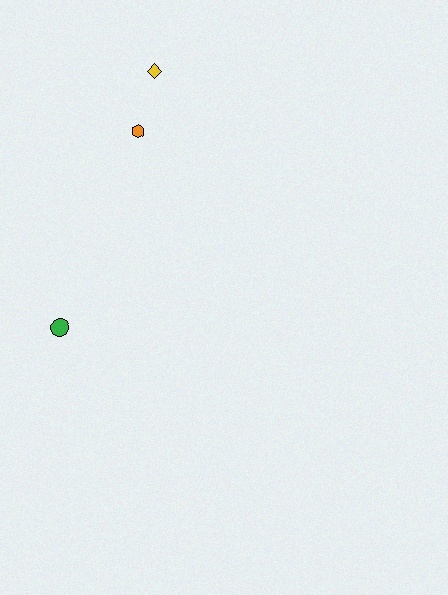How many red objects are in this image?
There are no red objects.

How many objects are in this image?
There are 3 objects.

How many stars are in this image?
There are no stars.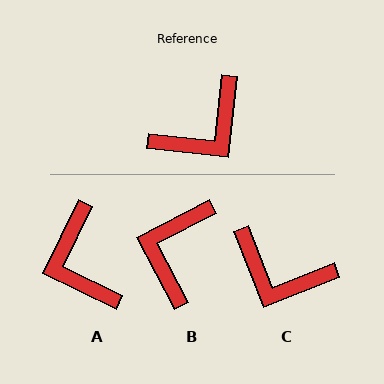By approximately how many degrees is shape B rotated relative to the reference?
Approximately 146 degrees clockwise.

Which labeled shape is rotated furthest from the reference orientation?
B, about 146 degrees away.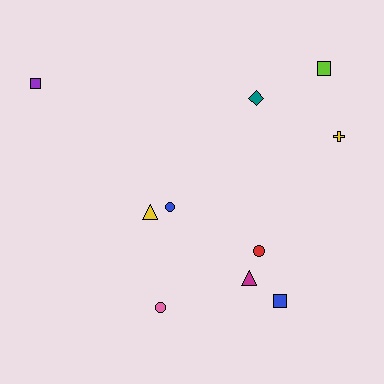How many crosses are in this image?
There is 1 cross.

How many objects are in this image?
There are 10 objects.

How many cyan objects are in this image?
There are no cyan objects.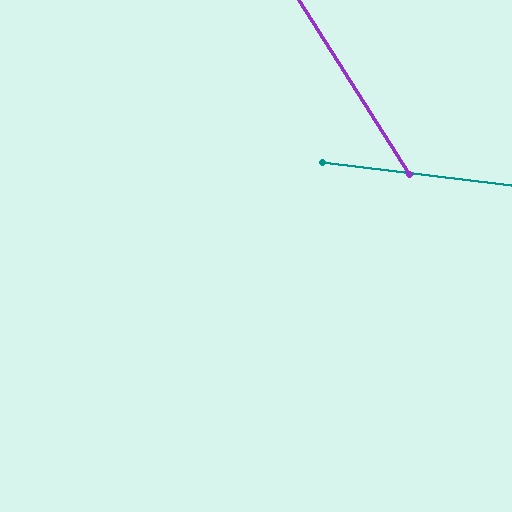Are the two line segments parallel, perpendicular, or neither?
Neither parallel nor perpendicular — they differ by about 51°.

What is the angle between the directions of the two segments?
Approximately 51 degrees.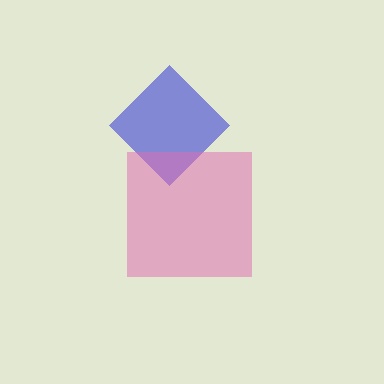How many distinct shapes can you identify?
There are 2 distinct shapes: a blue diamond, a pink square.